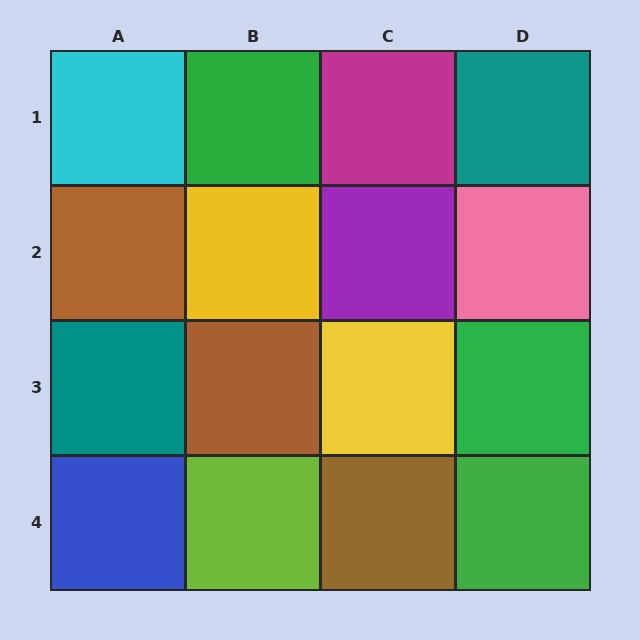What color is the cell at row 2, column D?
Pink.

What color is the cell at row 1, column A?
Cyan.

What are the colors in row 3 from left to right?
Teal, brown, yellow, green.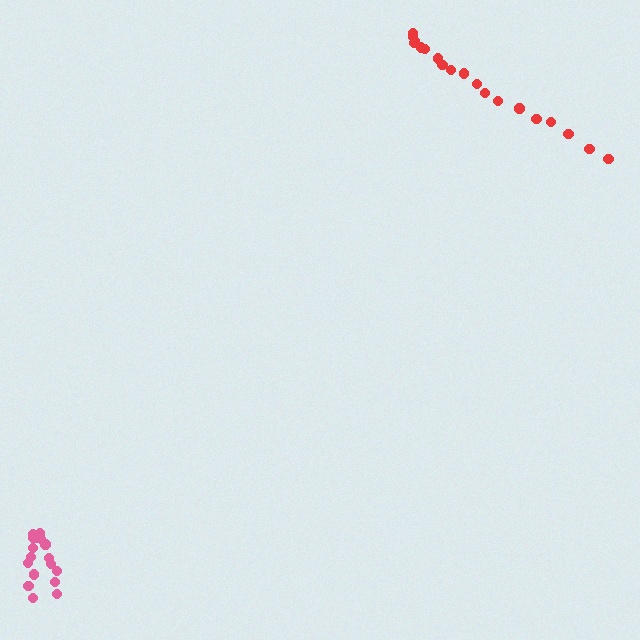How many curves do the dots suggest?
There are 2 distinct paths.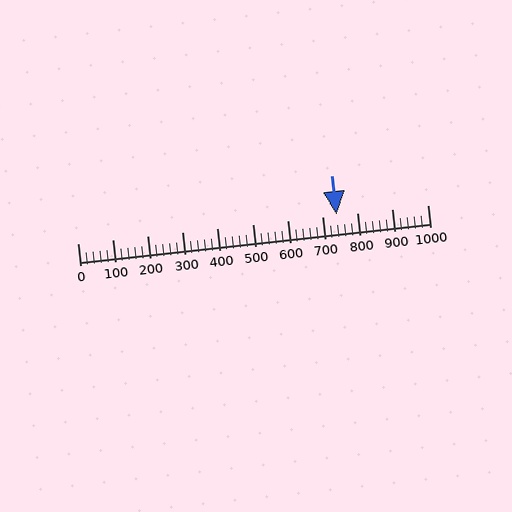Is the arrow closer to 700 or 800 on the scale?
The arrow is closer to 700.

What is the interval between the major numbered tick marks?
The major tick marks are spaced 100 units apart.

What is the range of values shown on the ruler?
The ruler shows values from 0 to 1000.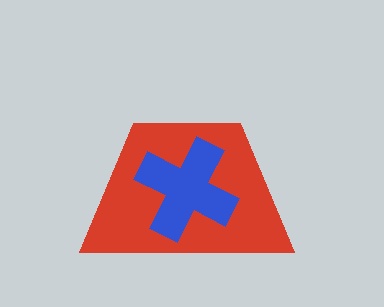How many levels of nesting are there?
2.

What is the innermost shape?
The blue cross.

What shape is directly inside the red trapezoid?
The blue cross.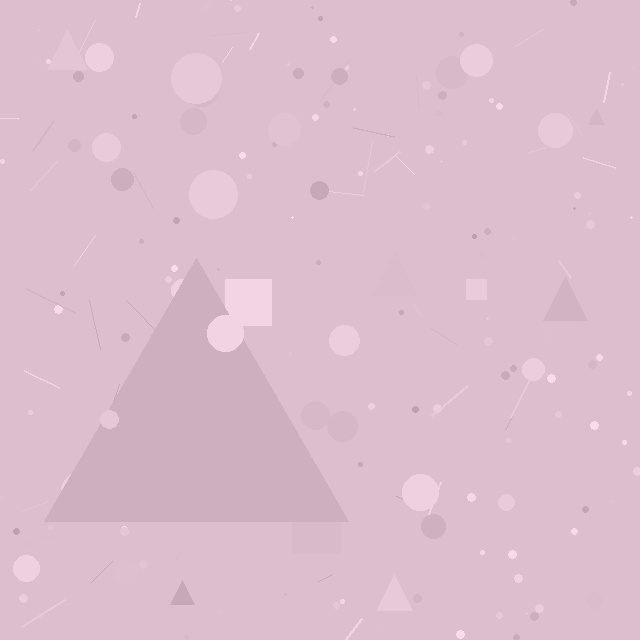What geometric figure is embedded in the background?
A triangle is embedded in the background.